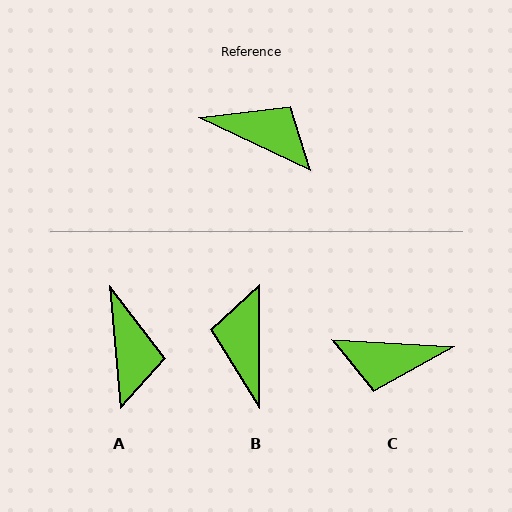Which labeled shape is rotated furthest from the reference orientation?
C, about 158 degrees away.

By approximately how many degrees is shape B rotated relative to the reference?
Approximately 115 degrees counter-clockwise.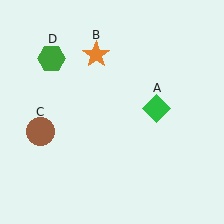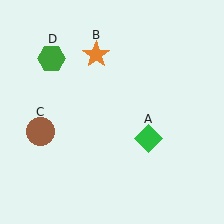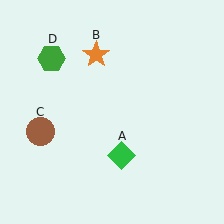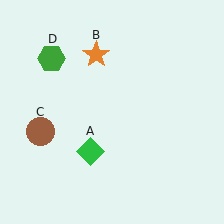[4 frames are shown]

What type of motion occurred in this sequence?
The green diamond (object A) rotated clockwise around the center of the scene.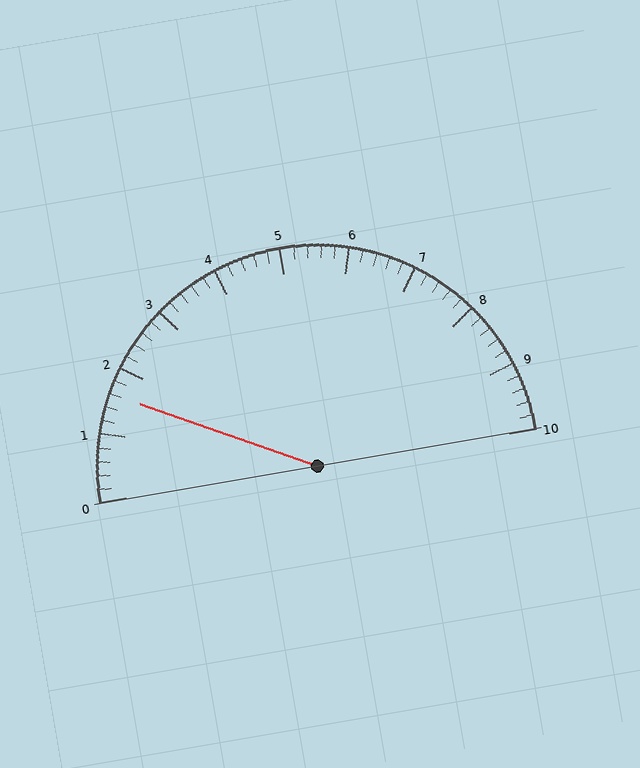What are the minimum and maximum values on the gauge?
The gauge ranges from 0 to 10.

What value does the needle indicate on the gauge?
The needle indicates approximately 1.6.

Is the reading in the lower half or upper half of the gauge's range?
The reading is in the lower half of the range (0 to 10).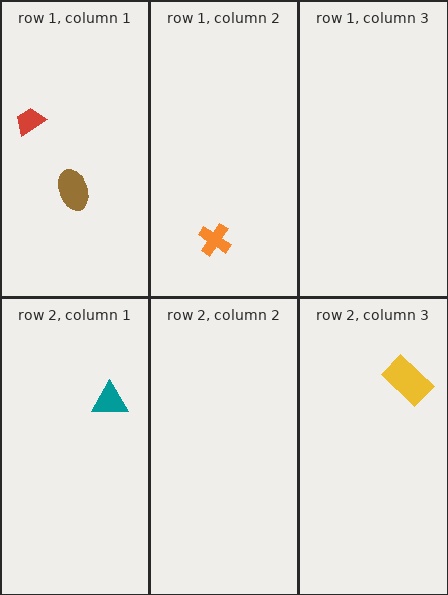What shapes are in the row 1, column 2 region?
The orange cross.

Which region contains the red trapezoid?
The row 1, column 1 region.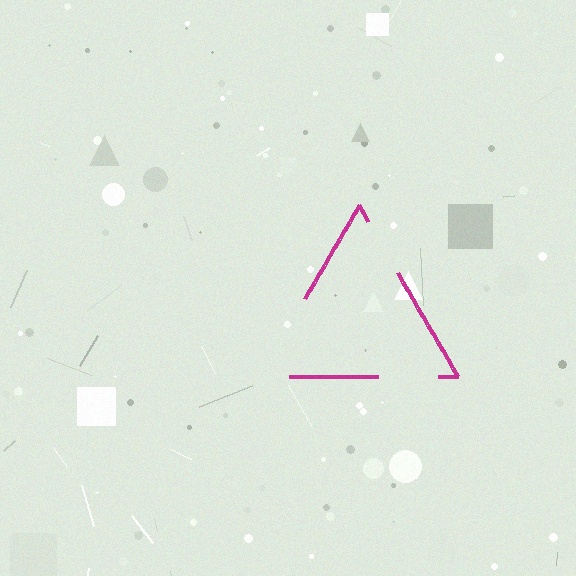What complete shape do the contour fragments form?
The contour fragments form a triangle.